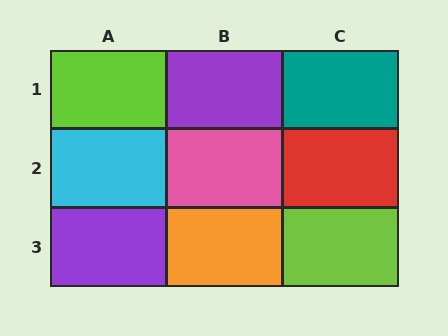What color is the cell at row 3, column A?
Purple.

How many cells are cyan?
1 cell is cyan.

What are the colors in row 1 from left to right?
Lime, purple, teal.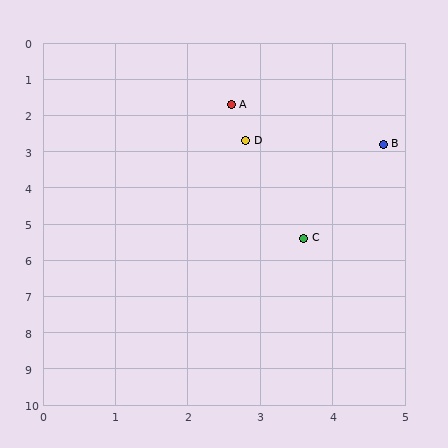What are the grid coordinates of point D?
Point D is at approximately (2.8, 2.7).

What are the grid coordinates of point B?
Point B is at approximately (4.7, 2.8).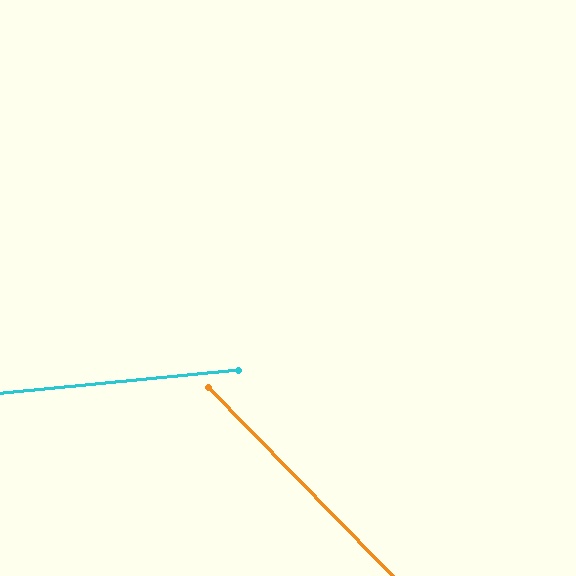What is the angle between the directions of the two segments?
Approximately 51 degrees.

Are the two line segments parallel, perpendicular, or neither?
Neither parallel nor perpendicular — they differ by about 51°.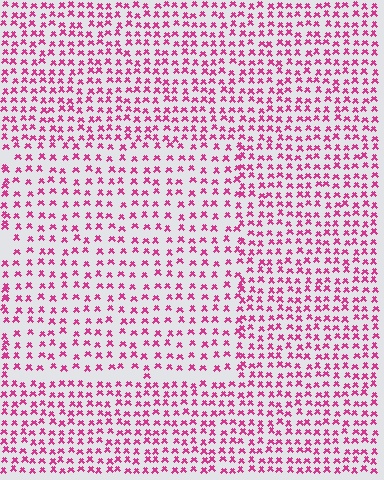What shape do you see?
I see a rectangle.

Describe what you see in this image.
The image contains small magenta elements arranged at two different densities. A rectangle-shaped region is visible where the elements are less densely packed than the surrounding area.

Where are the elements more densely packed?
The elements are more densely packed outside the rectangle boundary.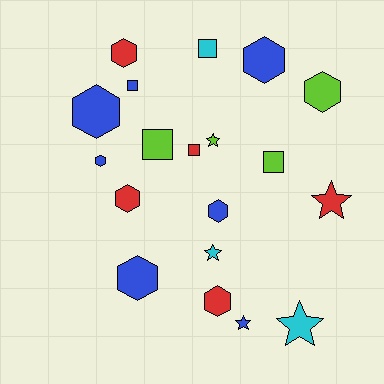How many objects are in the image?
There are 19 objects.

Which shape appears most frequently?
Hexagon, with 9 objects.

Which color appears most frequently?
Blue, with 7 objects.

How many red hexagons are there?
There are 3 red hexagons.